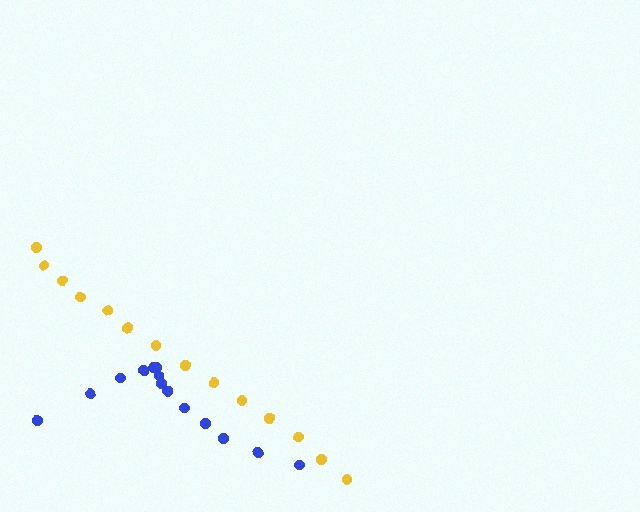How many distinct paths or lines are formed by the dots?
There are 2 distinct paths.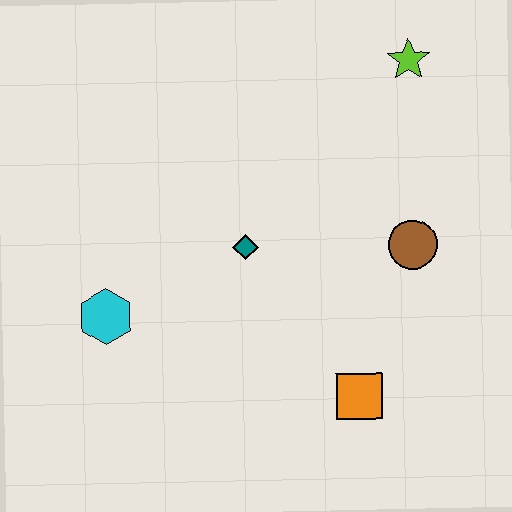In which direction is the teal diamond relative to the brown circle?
The teal diamond is to the left of the brown circle.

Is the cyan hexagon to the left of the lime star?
Yes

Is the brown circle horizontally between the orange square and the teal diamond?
No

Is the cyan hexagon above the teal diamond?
No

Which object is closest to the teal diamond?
The cyan hexagon is closest to the teal diamond.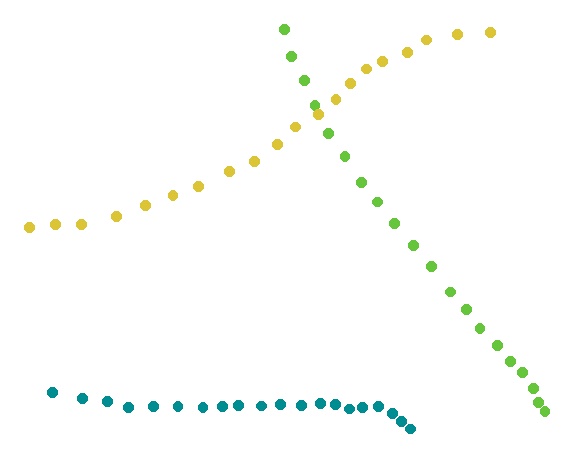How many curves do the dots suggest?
There are 3 distinct paths.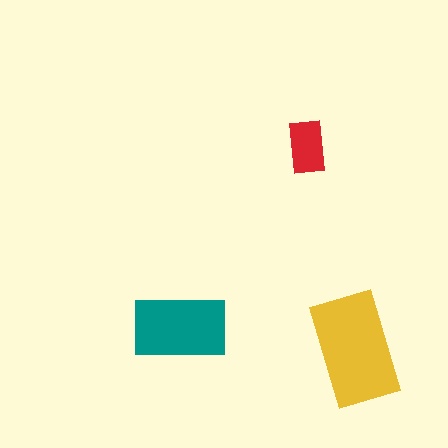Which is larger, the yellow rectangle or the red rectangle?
The yellow one.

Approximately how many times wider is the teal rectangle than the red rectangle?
About 2 times wider.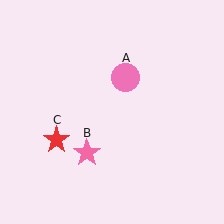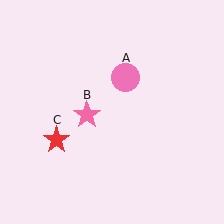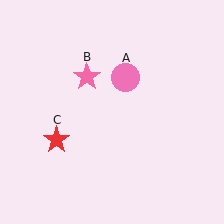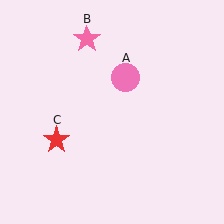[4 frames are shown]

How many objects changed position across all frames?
1 object changed position: pink star (object B).